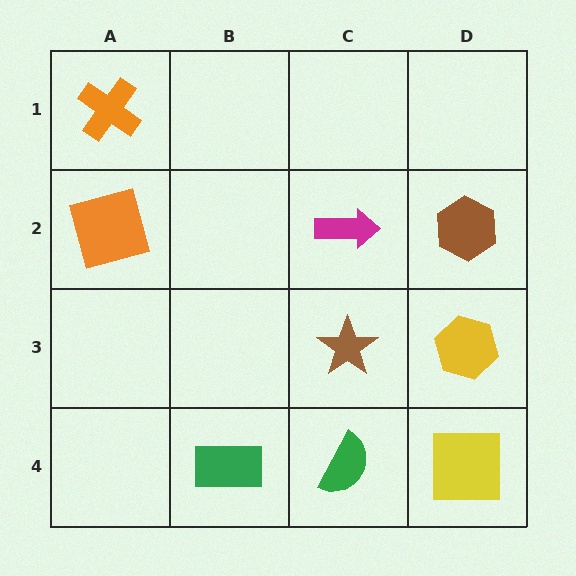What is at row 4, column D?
A yellow square.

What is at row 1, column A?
An orange cross.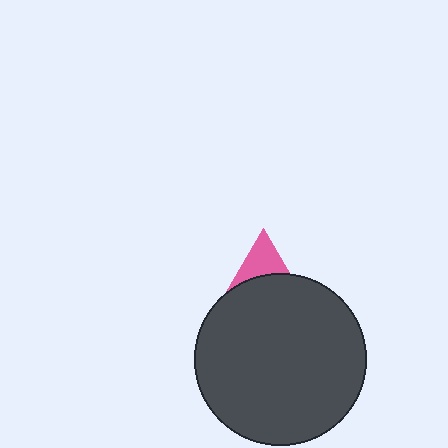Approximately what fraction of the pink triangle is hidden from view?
Roughly 69% of the pink triangle is hidden behind the dark gray circle.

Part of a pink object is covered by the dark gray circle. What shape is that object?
It is a triangle.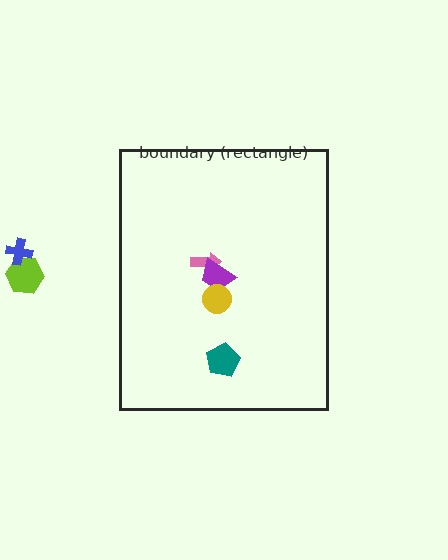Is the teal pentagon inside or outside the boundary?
Inside.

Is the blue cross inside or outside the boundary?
Outside.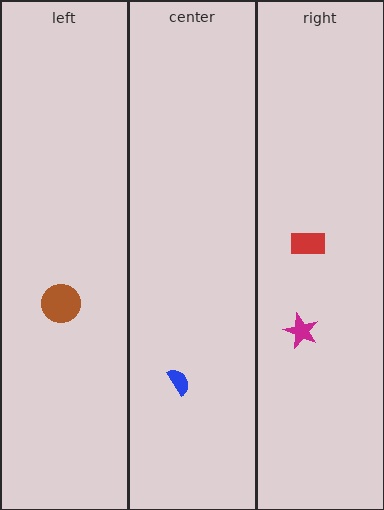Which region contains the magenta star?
The right region.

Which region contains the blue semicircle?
The center region.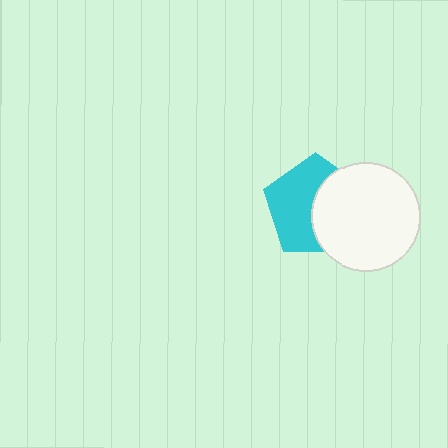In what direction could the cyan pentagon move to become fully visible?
The cyan pentagon could move left. That would shift it out from behind the white circle entirely.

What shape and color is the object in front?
The object in front is a white circle.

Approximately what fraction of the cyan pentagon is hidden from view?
Roughly 45% of the cyan pentagon is hidden behind the white circle.